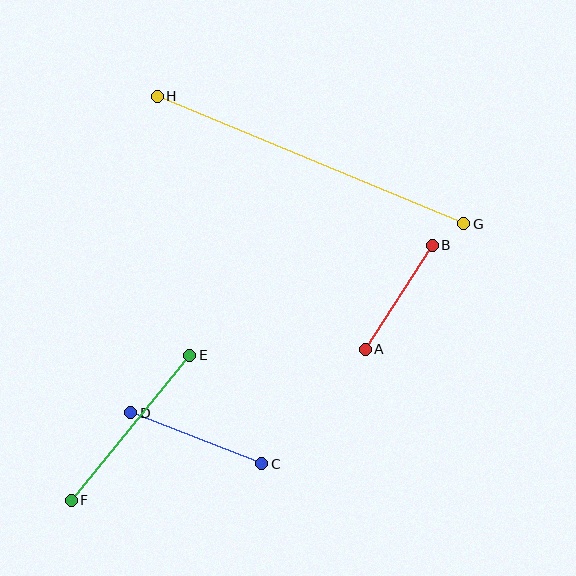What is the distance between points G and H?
The distance is approximately 332 pixels.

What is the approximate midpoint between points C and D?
The midpoint is at approximately (196, 438) pixels.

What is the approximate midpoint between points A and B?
The midpoint is at approximately (399, 297) pixels.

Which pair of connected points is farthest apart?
Points G and H are farthest apart.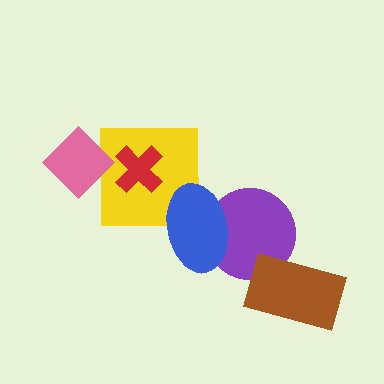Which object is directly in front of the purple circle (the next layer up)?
The brown rectangle is directly in front of the purple circle.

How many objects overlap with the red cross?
1 object overlaps with the red cross.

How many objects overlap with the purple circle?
2 objects overlap with the purple circle.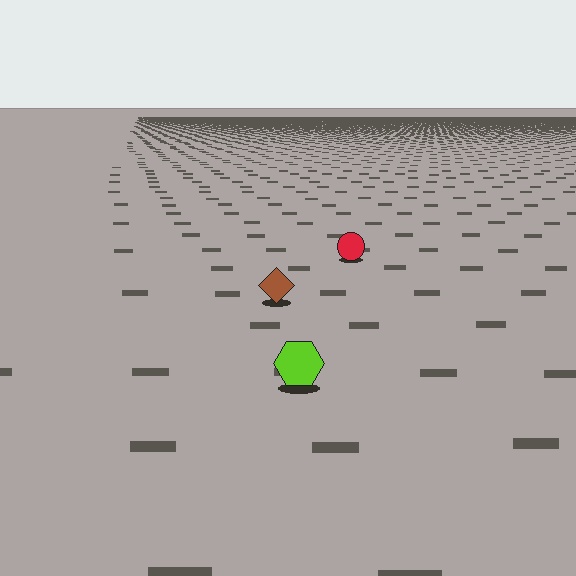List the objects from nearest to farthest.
From nearest to farthest: the lime hexagon, the brown diamond, the red circle.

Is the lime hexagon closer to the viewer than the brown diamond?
Yes. The lime hexagon is closer — you can tell from the texture gradient: the ground texture is coarser near it.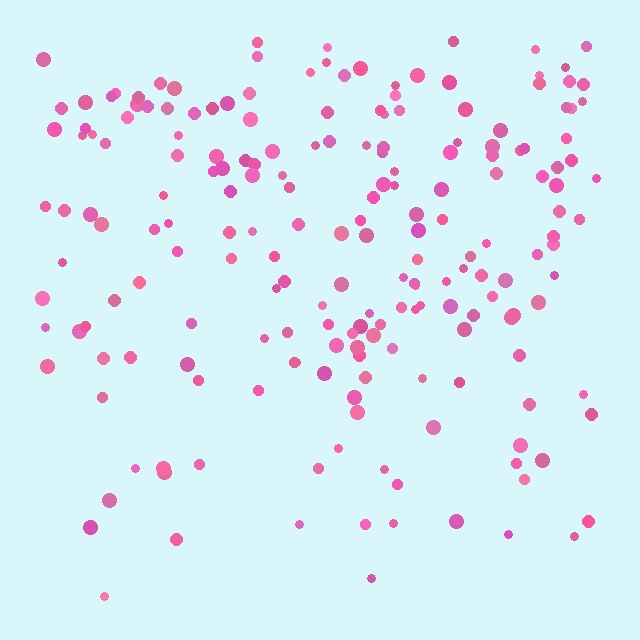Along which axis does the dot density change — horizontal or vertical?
Vertical.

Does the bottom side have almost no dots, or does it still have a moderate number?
Still a moderate number, just noticeably fewer than the top.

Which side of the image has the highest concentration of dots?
The top.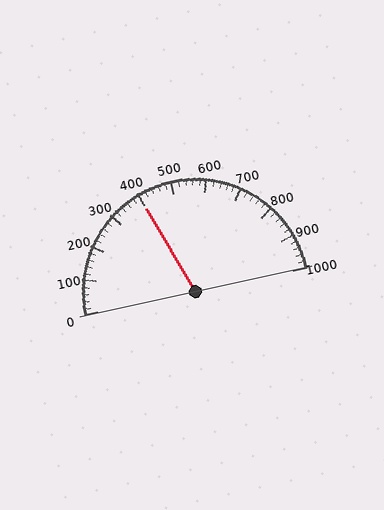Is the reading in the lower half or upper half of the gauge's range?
The reading is in the lower half of the range (0 to 1000).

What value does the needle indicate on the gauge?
The needle indicates approximately 400.